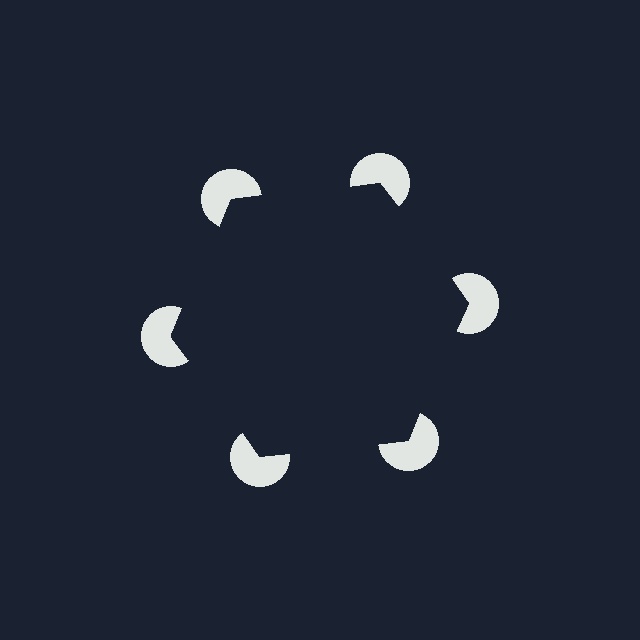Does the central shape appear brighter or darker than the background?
It typically appears slightly darker than the background, even though no actual brightness change is drawn.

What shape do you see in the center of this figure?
An illusory hexagon — its edges are inferred from the aligned wedge cuts in the pac-man discs, not physically drawn.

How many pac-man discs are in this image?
There are 6 — one at each vertex of the illusory hexagon.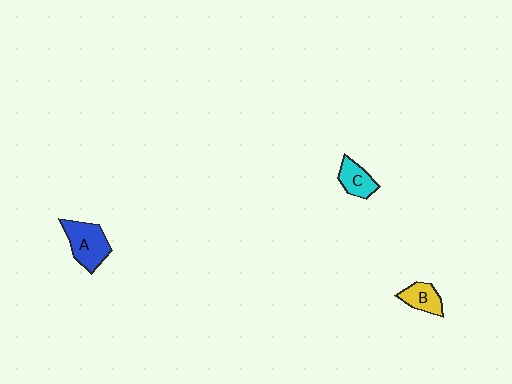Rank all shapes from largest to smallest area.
From largest to smallest: A (blue), C (cyan), B (yellow).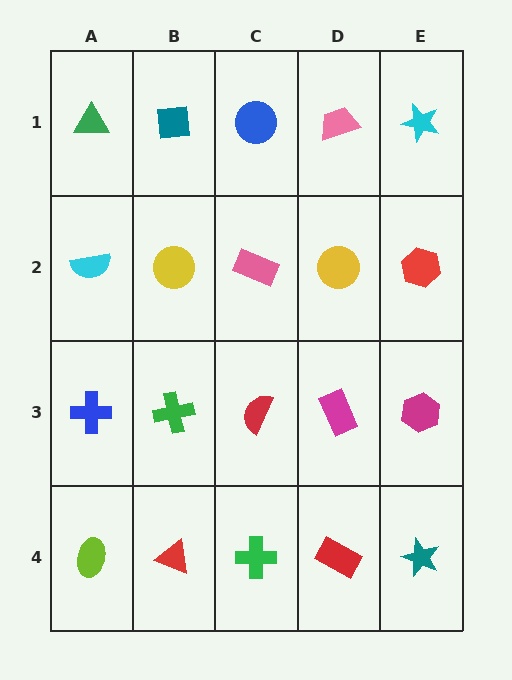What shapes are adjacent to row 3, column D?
A yellow circle (row 2, column D), a red rectangle (row 4, column D), a red semicircle (row 3, column C), a magenta hexagon (row 3, column E).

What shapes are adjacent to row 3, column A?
A cyan semicircle (row 2, column A), a lime ellipse (row 4, column A), a green cross (row 3, column B).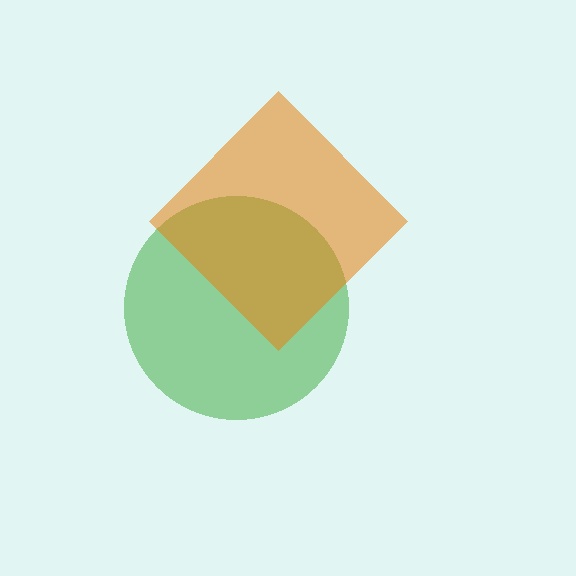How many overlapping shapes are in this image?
There are 2 overlapping shapes in the image.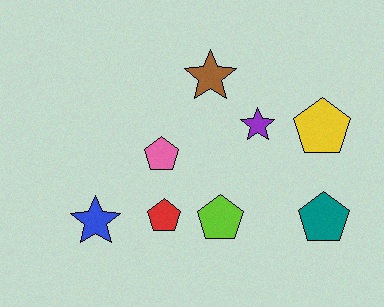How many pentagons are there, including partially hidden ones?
There are 5 pentagons.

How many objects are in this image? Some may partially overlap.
There are 8 objects.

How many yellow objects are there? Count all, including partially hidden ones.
There is 1 yellow object.